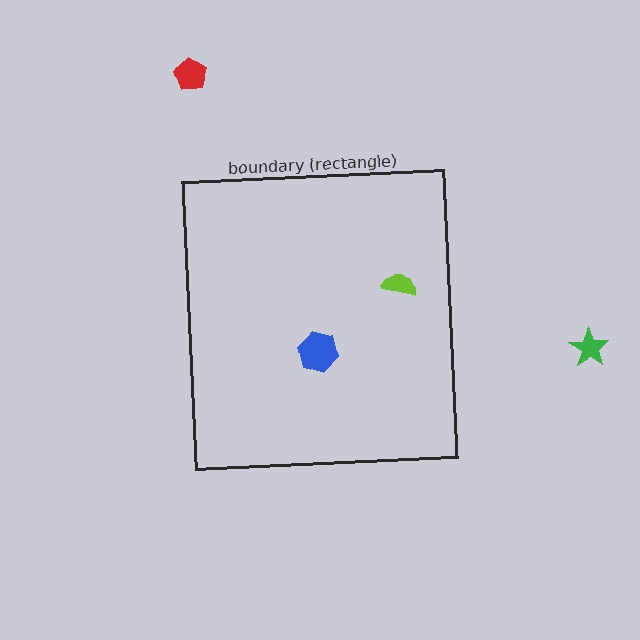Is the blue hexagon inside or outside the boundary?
Inside.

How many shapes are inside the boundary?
2 inside, 2 outside.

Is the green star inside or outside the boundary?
Outside.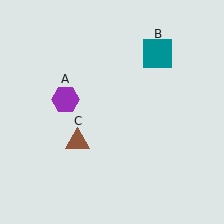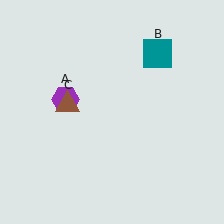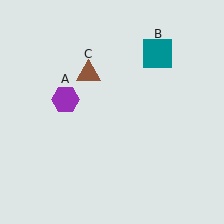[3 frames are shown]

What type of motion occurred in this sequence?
The brown triangle (object C) rotated clockwise around the center of the scene.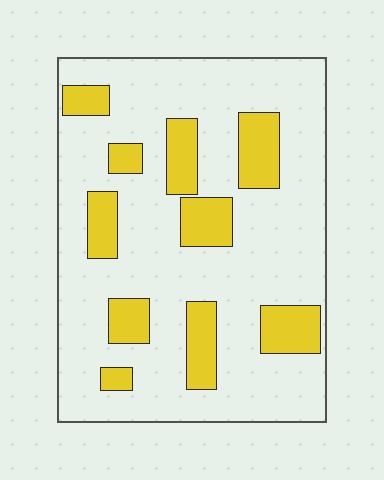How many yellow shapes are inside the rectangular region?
10.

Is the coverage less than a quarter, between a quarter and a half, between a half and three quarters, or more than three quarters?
Less than a quarter.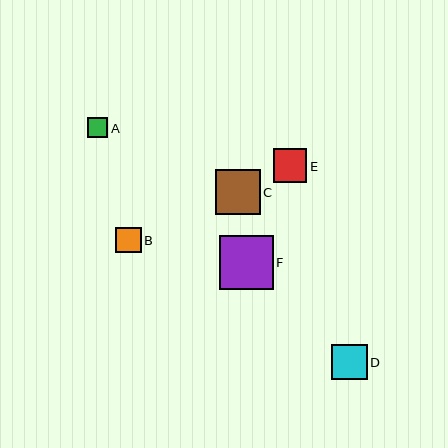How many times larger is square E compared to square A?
Square E is approximately 1.6 times the size of square A.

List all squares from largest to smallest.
From largest to smallest: F, C, D, E, B, A.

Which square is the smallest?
Square A is the smallest with a size of approximately 21 pixels.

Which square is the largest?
Square F is the largest with a size of approximately 54 pixels.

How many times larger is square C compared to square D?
Square C is approximately 1.2 times the size of square D.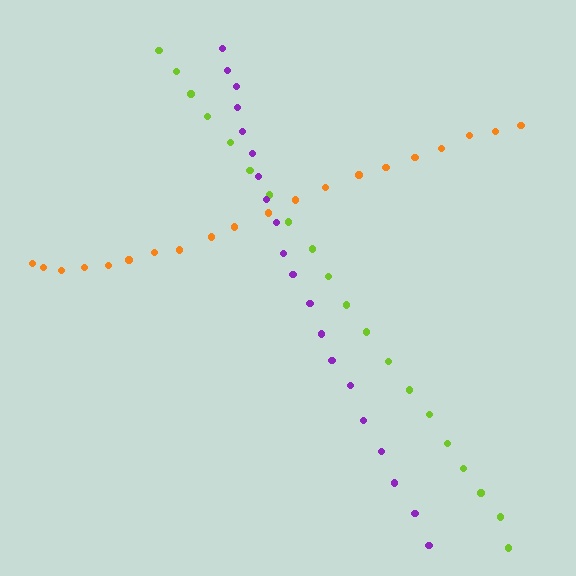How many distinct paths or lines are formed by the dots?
There are 3 distinct paths.